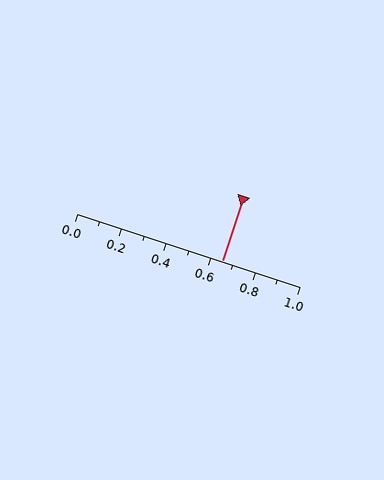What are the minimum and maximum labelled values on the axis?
The axis runs from 0.0 to 1.0.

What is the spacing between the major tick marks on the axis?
The major ticks are spaced 0.2 apart.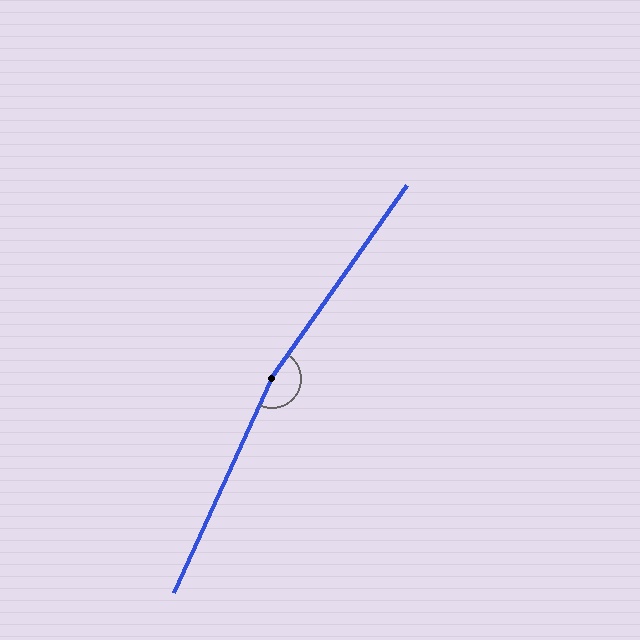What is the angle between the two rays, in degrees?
Approximately 169 degrees.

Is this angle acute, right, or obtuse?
It is obtuse.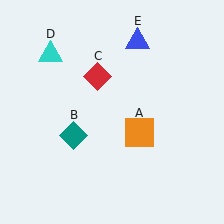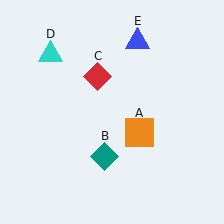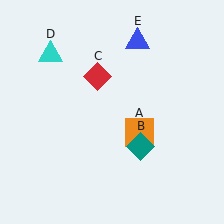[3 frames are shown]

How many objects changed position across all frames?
1 object changed position: teal diamond (object B).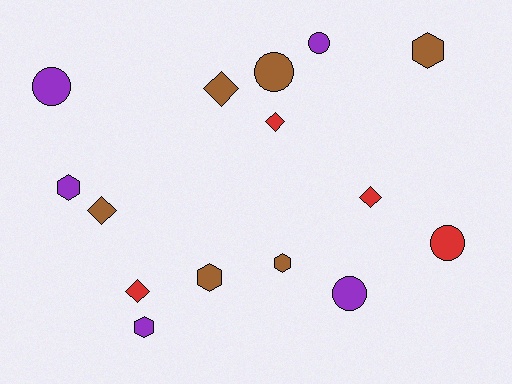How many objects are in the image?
There are 15 objects.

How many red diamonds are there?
There are 3 red diamonds.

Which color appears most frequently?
Brown, with 6 objects.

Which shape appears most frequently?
Diamond, with 5 objects.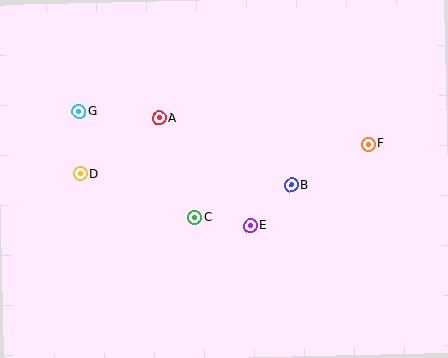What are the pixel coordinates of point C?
Point C is at (195, 217).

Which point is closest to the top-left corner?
Point G is closest to the top-left corner.